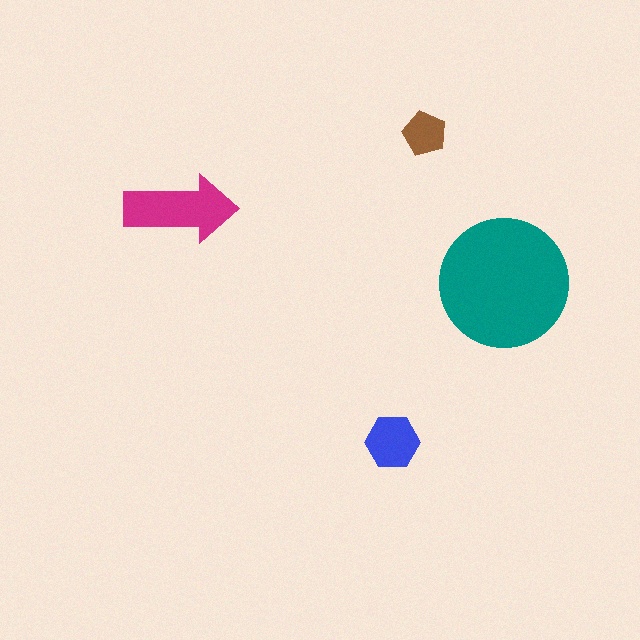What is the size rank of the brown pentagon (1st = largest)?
4th.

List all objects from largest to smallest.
The teal circle, the magenta arrow, the blue hexagon, the brown pentagon.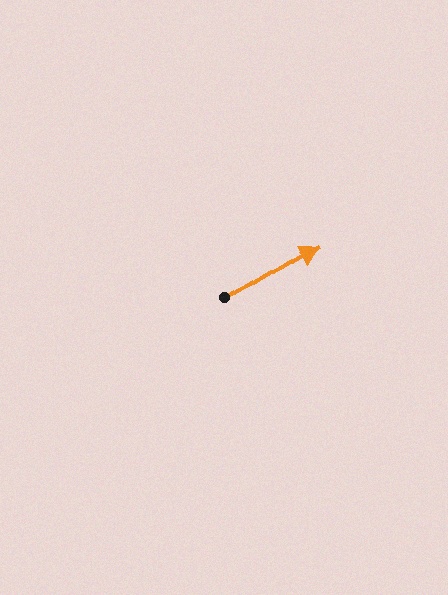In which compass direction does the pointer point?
Northeast.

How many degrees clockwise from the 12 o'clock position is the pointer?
Approximately 59 degrees.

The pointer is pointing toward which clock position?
Roughly 2 o'clock.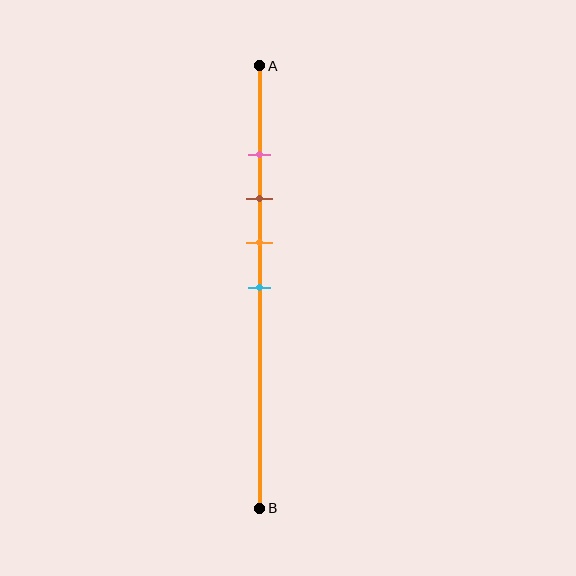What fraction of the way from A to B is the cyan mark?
The cyan mark is approximately 50% (0.5) of the way from A to B.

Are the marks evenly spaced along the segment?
Yes, the marks are approximately evenly spaced.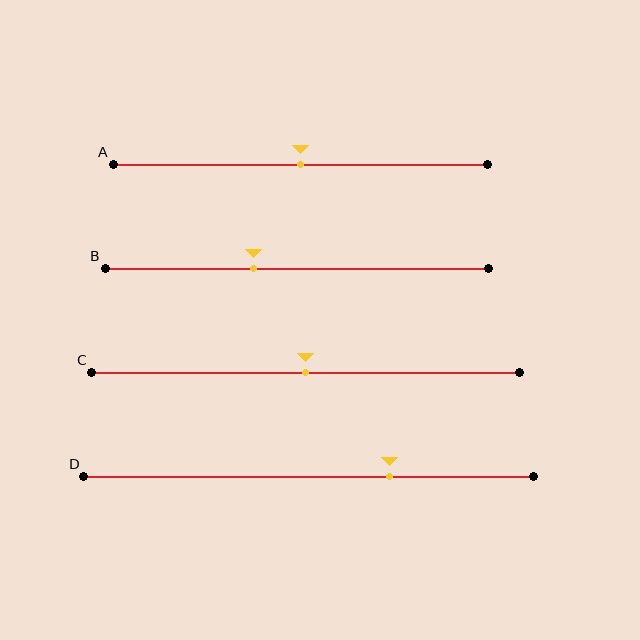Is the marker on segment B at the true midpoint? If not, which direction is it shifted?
No, the marker on segment B is shifted to the left by about 11% of the segment length.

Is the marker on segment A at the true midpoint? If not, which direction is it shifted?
Yes, the marker on segment A is at the true midpoint.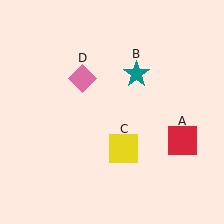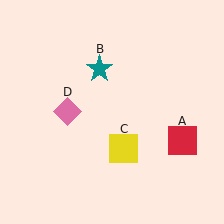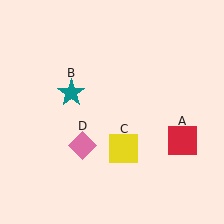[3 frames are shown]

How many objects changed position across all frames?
2 objects changed position: teal star (object B), pink diamond (object D).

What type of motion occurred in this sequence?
The teal star (object B), pink diamond (object D) rotated counterclockwise around the center of the scene.